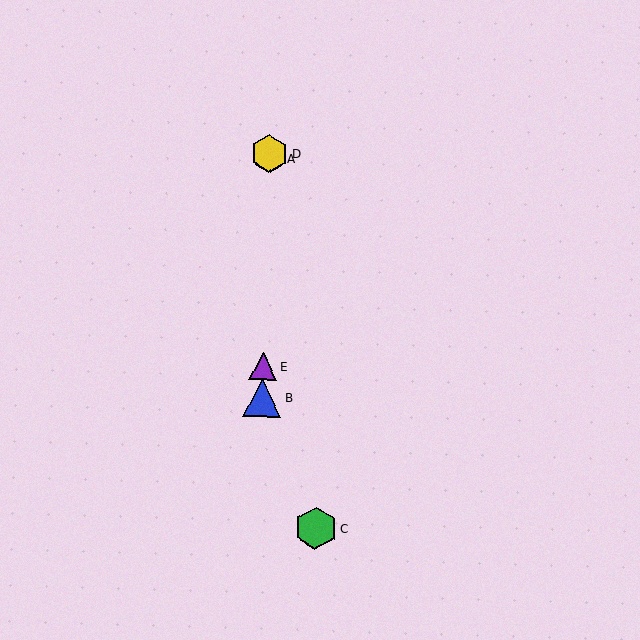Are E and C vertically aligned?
No, E is at x≈263 and C is at x≈316.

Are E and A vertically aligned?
Yes, both are at x≈263.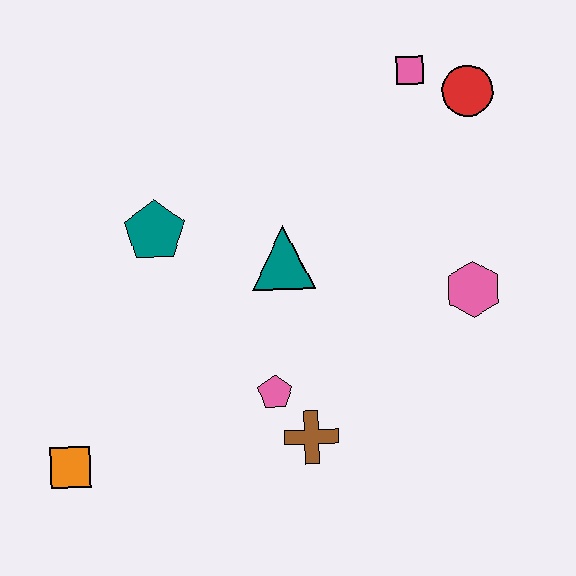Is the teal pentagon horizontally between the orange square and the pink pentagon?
Yes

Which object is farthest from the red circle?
The orange square is farthest from the red circle.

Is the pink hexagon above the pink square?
No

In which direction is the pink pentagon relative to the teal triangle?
The pink pentagon is below the teal triangle.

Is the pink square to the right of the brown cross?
Yes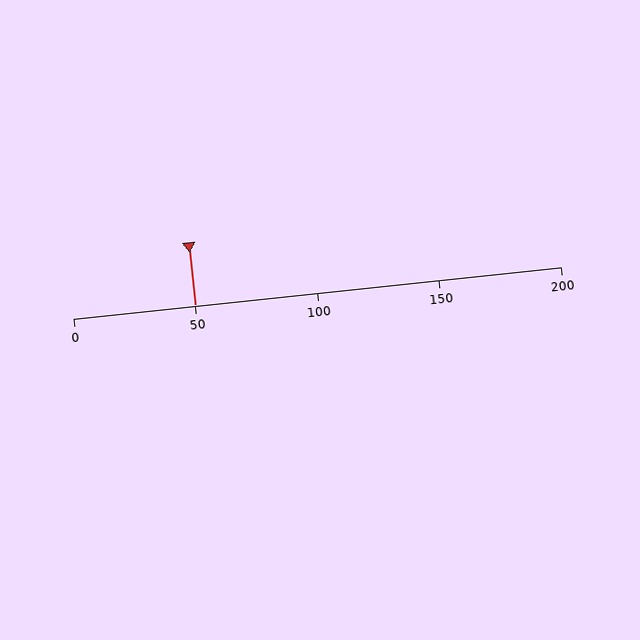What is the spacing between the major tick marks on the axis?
The major ticks are spaced 50 apart.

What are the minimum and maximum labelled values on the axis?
The axis runs from 0 to 200.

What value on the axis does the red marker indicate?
The marker indicates approximately 50.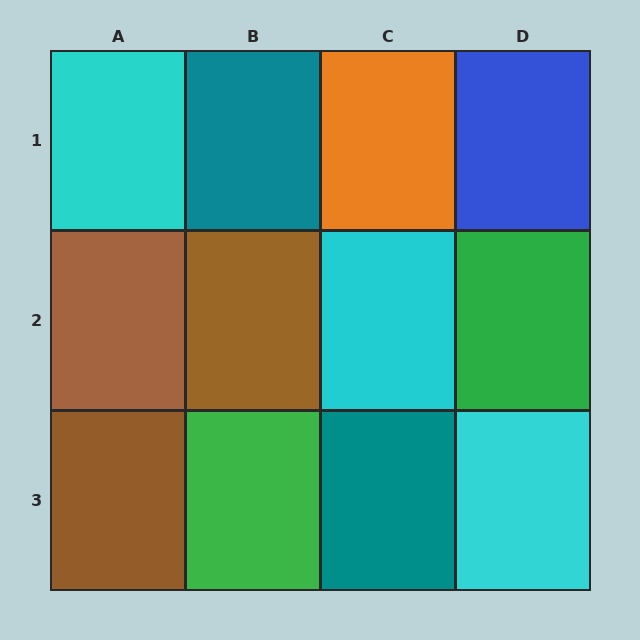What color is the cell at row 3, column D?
Cyan.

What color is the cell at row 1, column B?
Teal.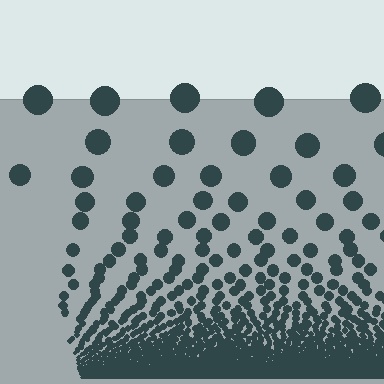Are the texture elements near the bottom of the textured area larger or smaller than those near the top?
Smaller. The gradient is inverted — elements near the bottom are smaller and denser.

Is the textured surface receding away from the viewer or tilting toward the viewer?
The surface appears to tilt toward the viewer. Texture elements get larger and sparser toward the top.